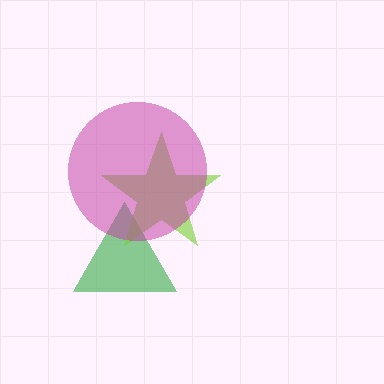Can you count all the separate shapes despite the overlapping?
Yes, there are 3 separate shapes.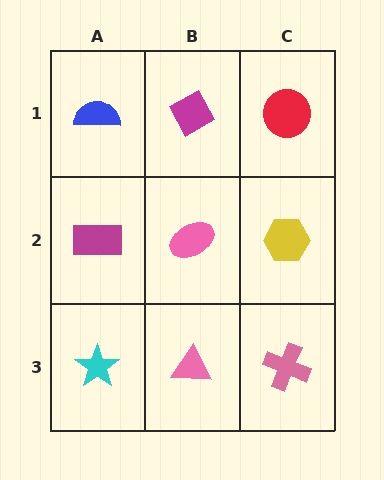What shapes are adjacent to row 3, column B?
A pink ellipse (row 2, column B), a cyan star (row 3, column A), a pink cross (row 3, column C).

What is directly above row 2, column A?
A blue semicircle.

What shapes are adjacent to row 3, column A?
A magenta rectangle (row 2, column A), a pink triangle (row 3, column B).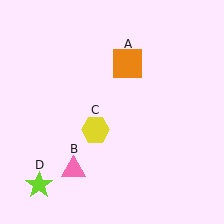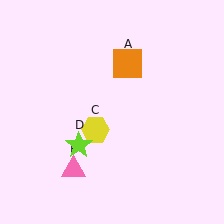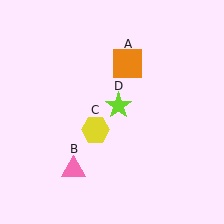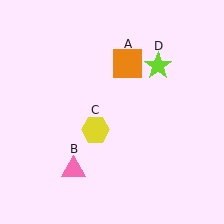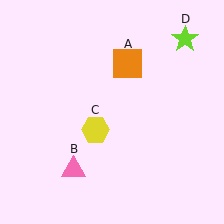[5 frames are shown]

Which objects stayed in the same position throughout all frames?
Orange square (object A) and pink triangle (object B) and yellow hexagon (object C) remained stationary.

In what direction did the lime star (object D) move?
The lime star (object D) moved up and to the right.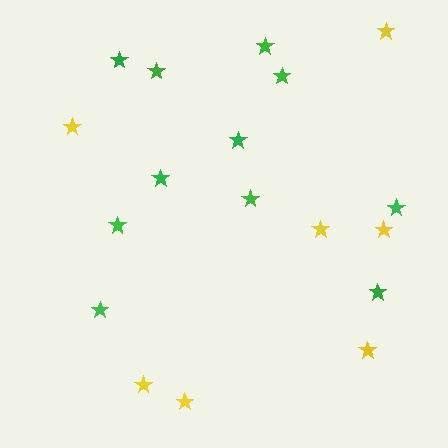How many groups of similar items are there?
There are 2 groups: one group of green stars (11) and one group of yellow stars (7).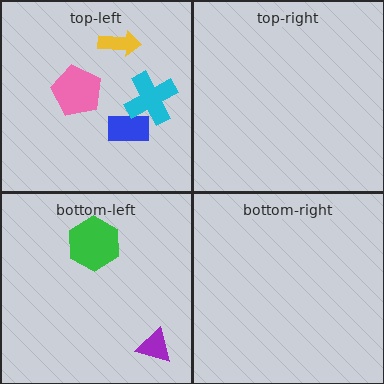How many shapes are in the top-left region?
4.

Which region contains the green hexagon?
The bottom-left region.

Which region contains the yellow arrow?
The top-left region.